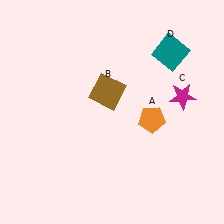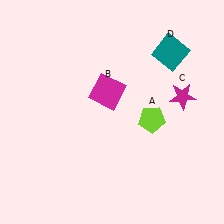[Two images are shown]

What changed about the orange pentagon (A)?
In Image 1, A is orange. In Image 2, it changed to lime.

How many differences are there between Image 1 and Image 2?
There are 2 differences between the two images.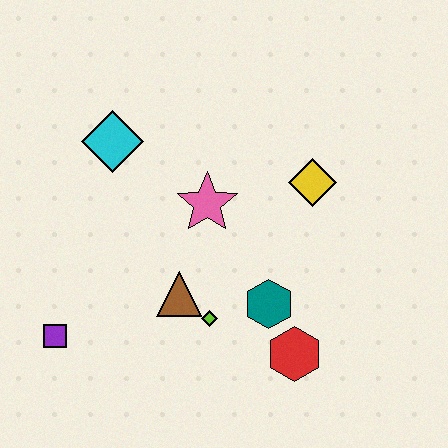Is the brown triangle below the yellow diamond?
Yes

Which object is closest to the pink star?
The brown triangle is closest to the pink star.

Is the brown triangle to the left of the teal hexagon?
Yes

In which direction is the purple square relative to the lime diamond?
The purple square is to the left of the lime diamond.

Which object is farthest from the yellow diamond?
The purple square is farthest from the yellow diamond.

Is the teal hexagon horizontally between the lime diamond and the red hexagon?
Yes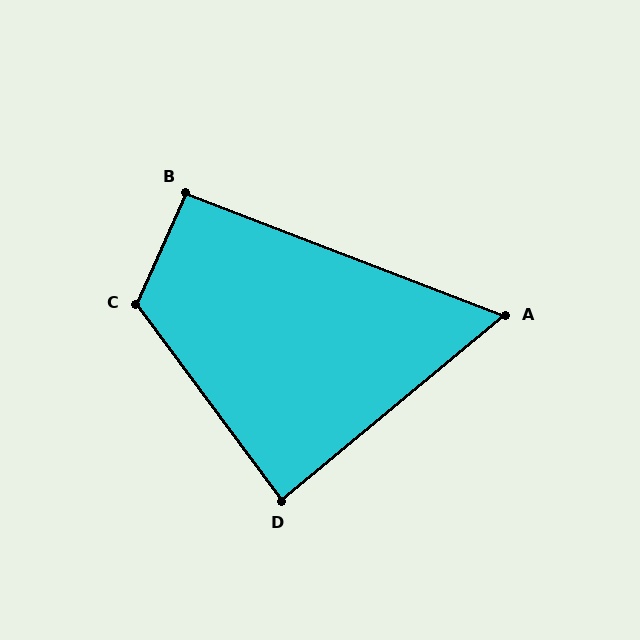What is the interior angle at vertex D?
Approximately 87 degrees (approximately right).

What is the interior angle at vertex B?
Approximately 93 degrees (approximately right).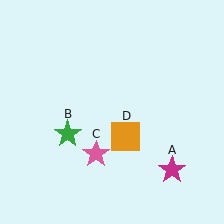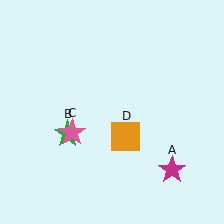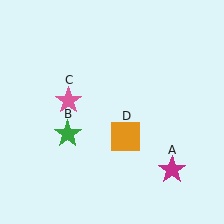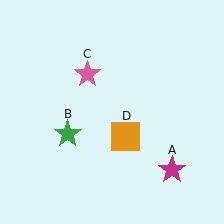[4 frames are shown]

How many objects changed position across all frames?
1 object changed position: pink star (object C).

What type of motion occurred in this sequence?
The pink star (object C) rotated clockwise around the center of the scene.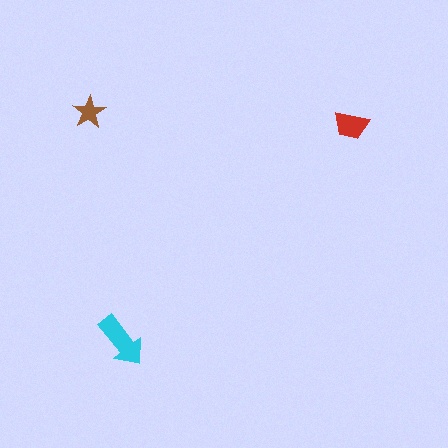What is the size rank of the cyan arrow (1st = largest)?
1st.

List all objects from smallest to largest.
The brown star, the red trapezoid, the cyan arrow.